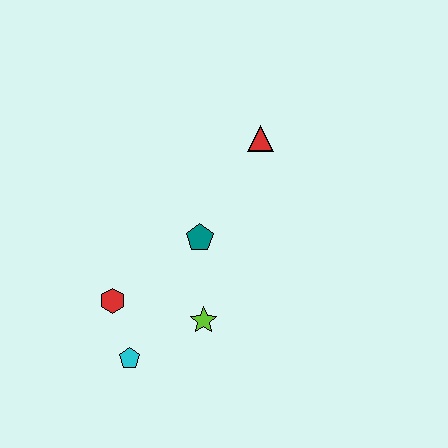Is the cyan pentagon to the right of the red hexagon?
Yes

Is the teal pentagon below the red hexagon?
No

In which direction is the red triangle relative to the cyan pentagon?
The red triangle is above the cyan pentagon.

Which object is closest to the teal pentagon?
The lime star is closest to the teal pentagon.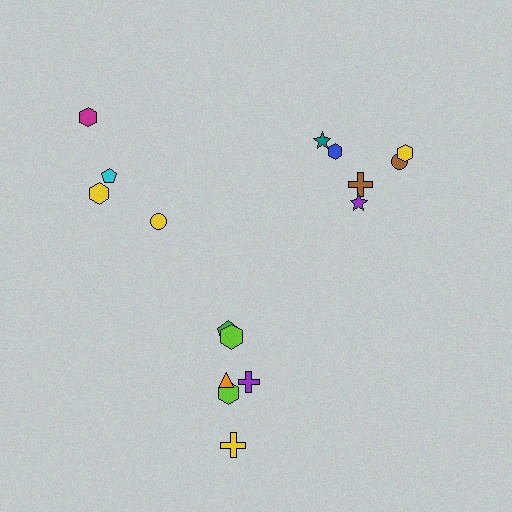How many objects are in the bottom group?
There are 6 objects.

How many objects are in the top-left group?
There are 4 objects.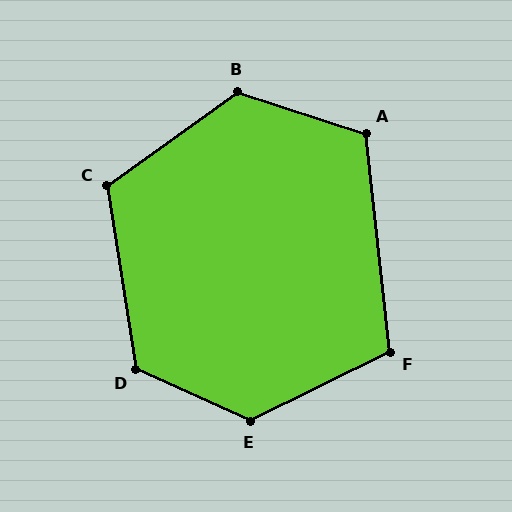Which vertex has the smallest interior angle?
F, at approximately 110 degrees.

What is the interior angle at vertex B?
Approximately 127 degrees (obtuse).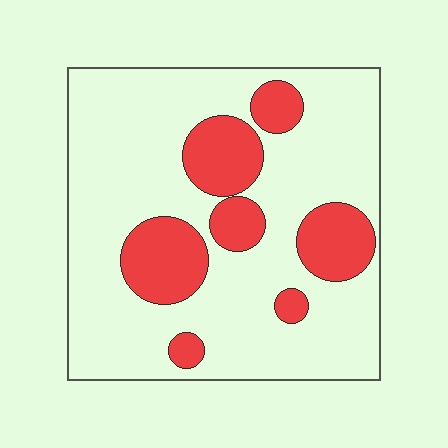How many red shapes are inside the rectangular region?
7.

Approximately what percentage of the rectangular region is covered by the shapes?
Approximately 25%.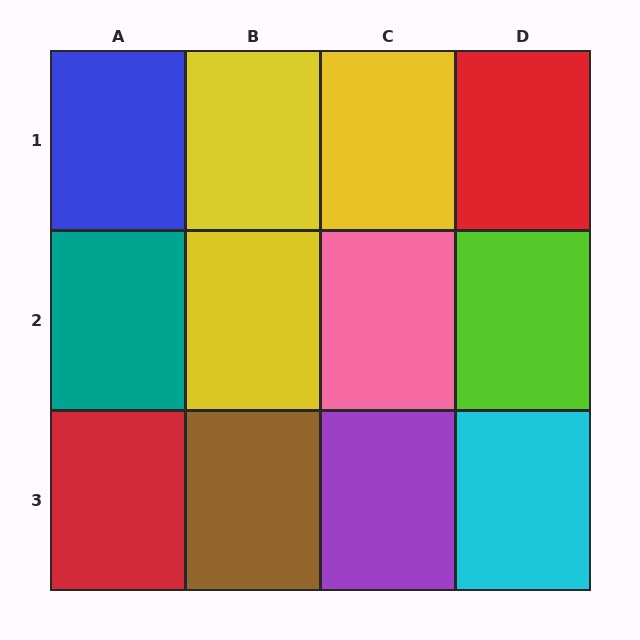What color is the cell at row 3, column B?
Brown.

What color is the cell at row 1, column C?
Yellow.